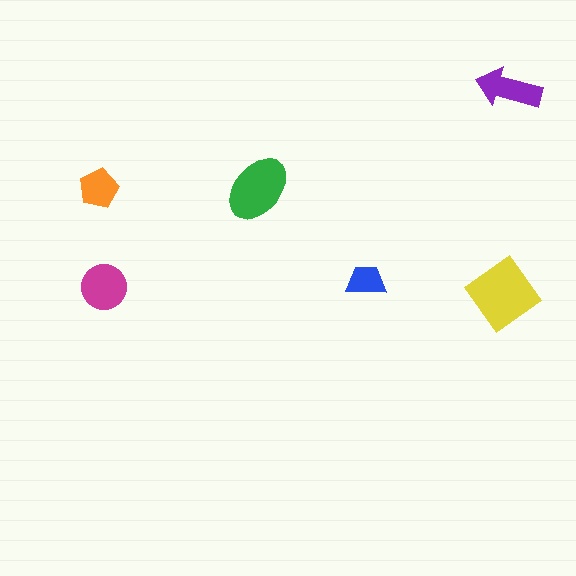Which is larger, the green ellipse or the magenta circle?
The green ellipse.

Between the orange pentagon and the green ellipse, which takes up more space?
The green ellipse.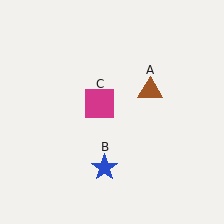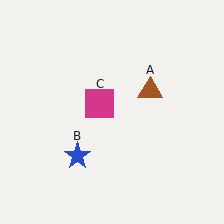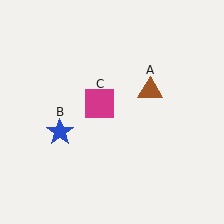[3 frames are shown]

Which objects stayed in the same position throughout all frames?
Brown triangle (object A) and magenta square (object C) remained stationary.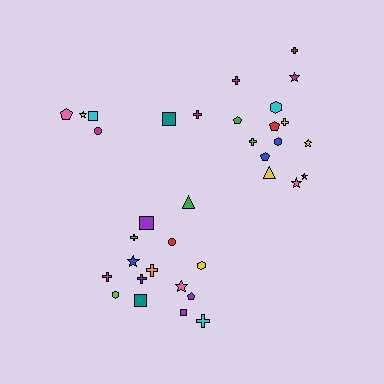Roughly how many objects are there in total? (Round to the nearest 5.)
Roughly 35 objects in total.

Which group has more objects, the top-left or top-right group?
The top-right group.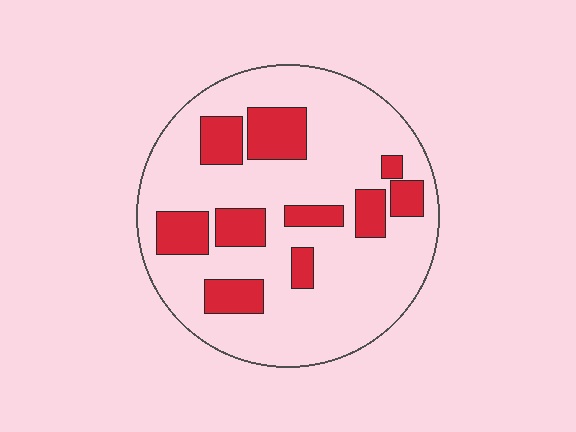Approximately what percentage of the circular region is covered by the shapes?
Approximately 25%.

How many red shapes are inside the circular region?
10.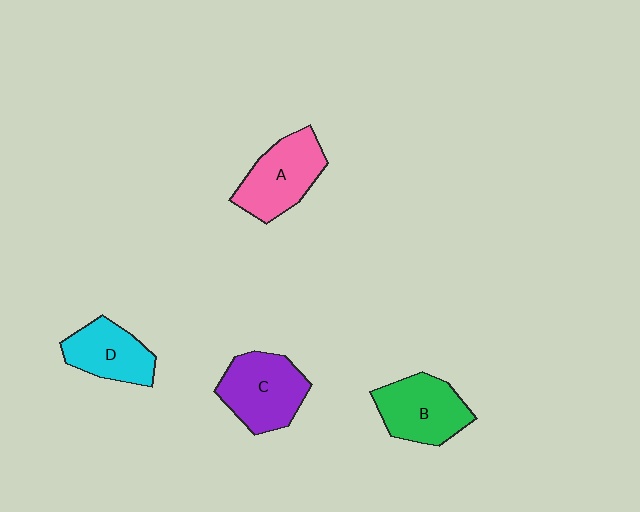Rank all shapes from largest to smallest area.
From largest to smallest: C (purple), A (pink), B (green), D (cyan).